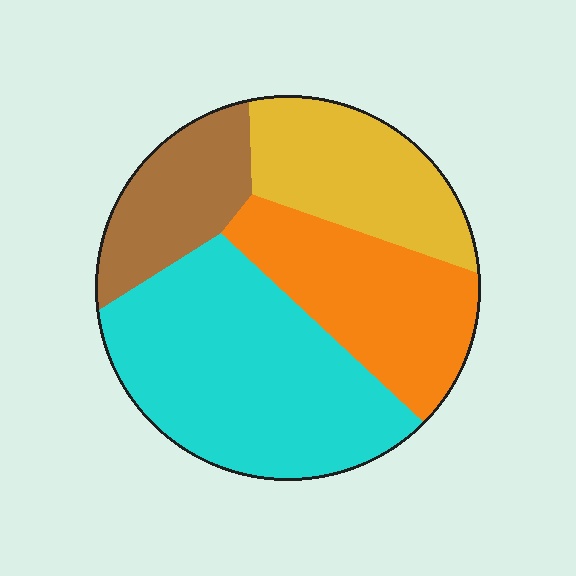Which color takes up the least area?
Brown, at roughly 15%.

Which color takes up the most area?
Cyan, at roughly 40%.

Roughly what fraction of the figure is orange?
Orange covers around 25% of the figure.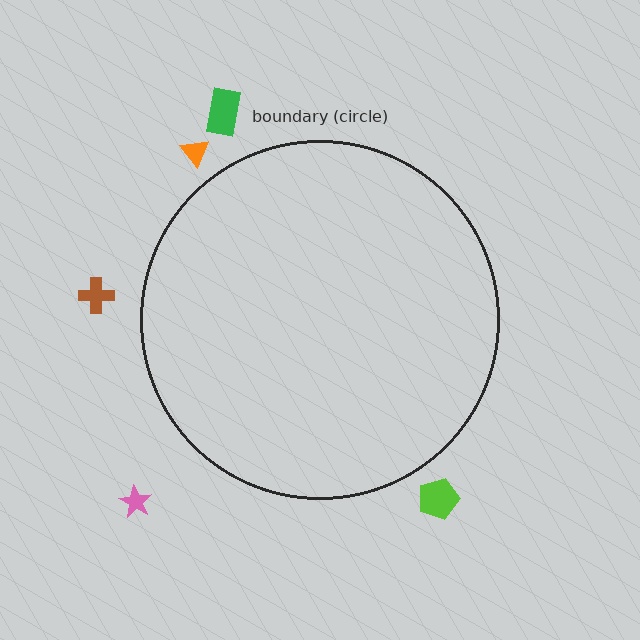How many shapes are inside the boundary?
0 inside, 5 outside.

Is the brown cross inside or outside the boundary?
Outside.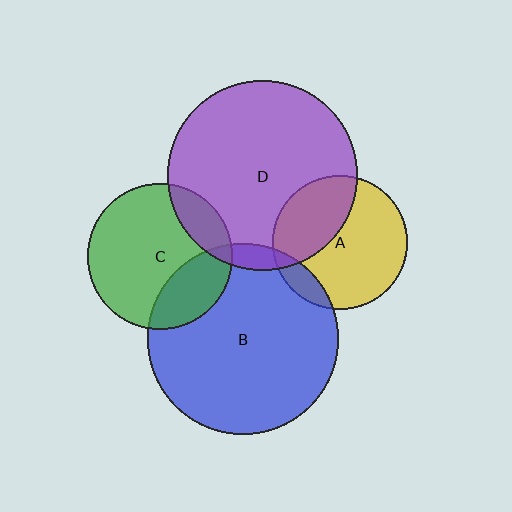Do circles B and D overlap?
Yes.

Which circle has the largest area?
Circle B (blue).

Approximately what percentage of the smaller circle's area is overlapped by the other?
Approximately 5%.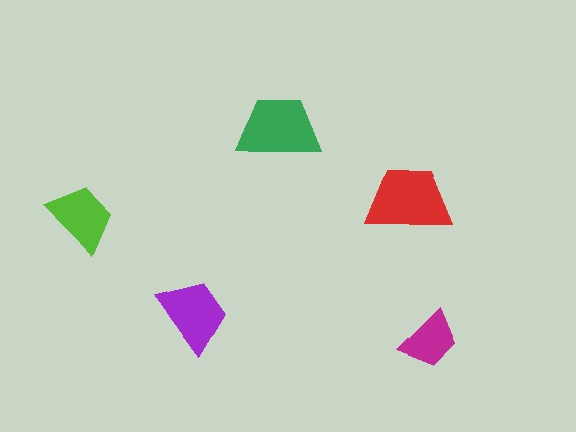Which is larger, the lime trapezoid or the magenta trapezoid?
The lime one.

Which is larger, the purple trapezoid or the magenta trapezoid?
The purple one.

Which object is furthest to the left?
The lime trapezoid is leftmost.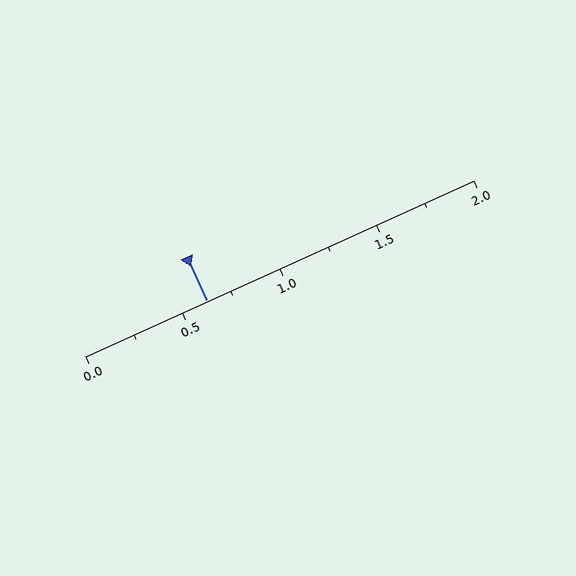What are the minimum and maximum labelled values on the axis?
The axis runs from 0.0 to 2.0.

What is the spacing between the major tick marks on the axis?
The major ticks are spaced 0.5 apart.